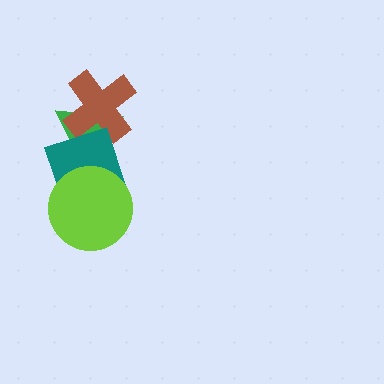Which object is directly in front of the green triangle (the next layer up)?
The brown cross is directly in front of the green triangle.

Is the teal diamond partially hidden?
Yes, it is partially covered by another shape.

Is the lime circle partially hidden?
No, no other shape covers it.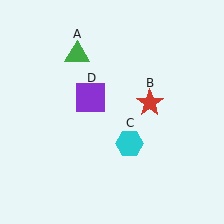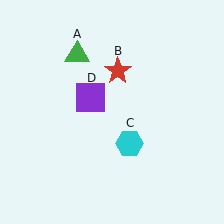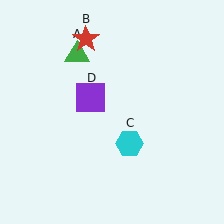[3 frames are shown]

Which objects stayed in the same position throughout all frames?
Green triangle (object A) and cyan hexagon (object C) and purple square (object D) remained stationary.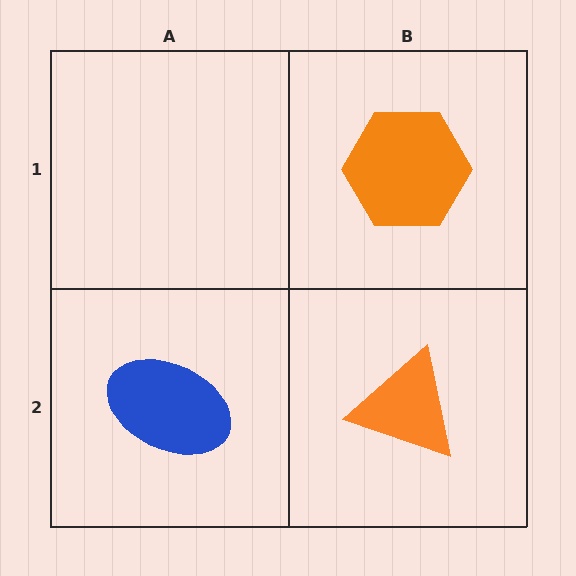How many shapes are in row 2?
2 shapes.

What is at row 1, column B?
An orange hexagon.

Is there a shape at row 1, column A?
No, that cell is empty.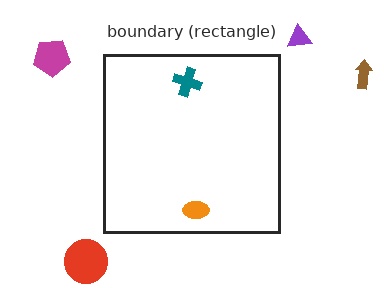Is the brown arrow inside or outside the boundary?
Outside.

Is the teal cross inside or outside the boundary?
Inside.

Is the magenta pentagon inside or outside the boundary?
Outside.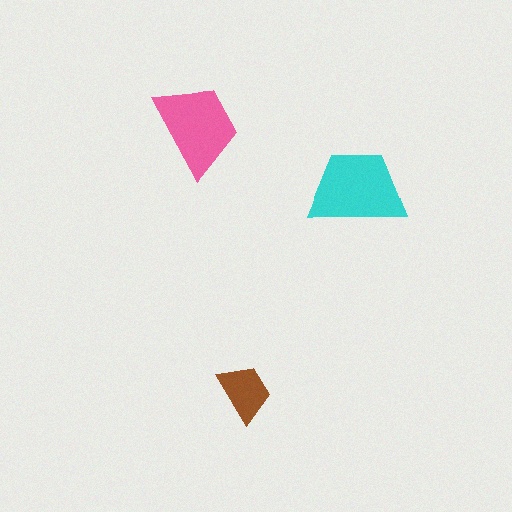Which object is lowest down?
The brown trapezoid is bottommost.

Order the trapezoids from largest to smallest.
the cyan one, the pink one, the brown one.